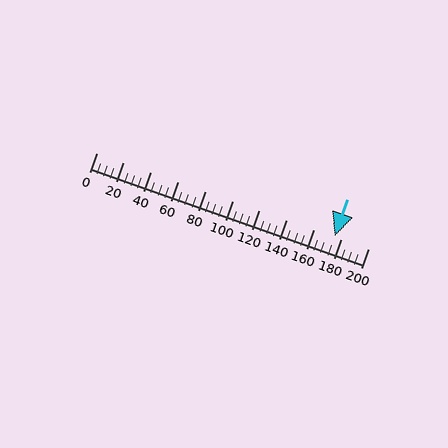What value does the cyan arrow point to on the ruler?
The cyan arrow points to approximately 175.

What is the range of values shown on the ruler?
The ruler shows values from 0 to 200.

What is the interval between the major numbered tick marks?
The major tick marks are spaced 20 units apart.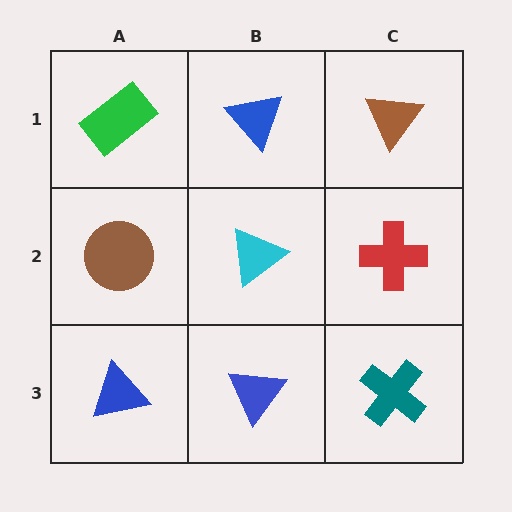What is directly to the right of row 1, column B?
A brown triangle.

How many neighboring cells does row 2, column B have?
4.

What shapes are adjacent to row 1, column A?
A brown circle (row 2, column A), a blue triangle (row 1, column B).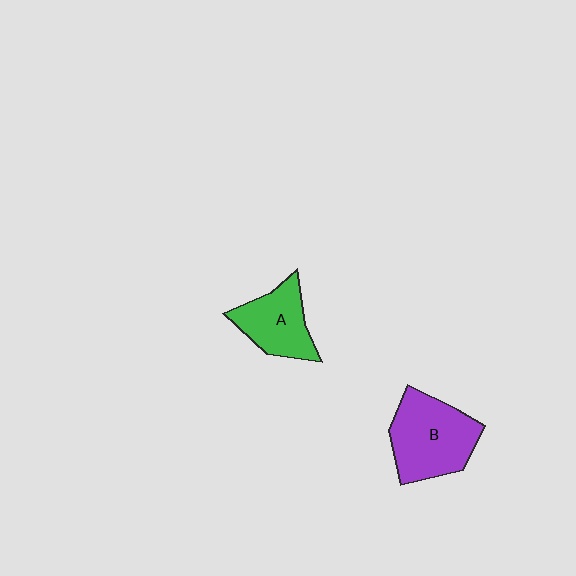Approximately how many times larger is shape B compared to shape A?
Approximately 1.4 times.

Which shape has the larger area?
Shape B (purple).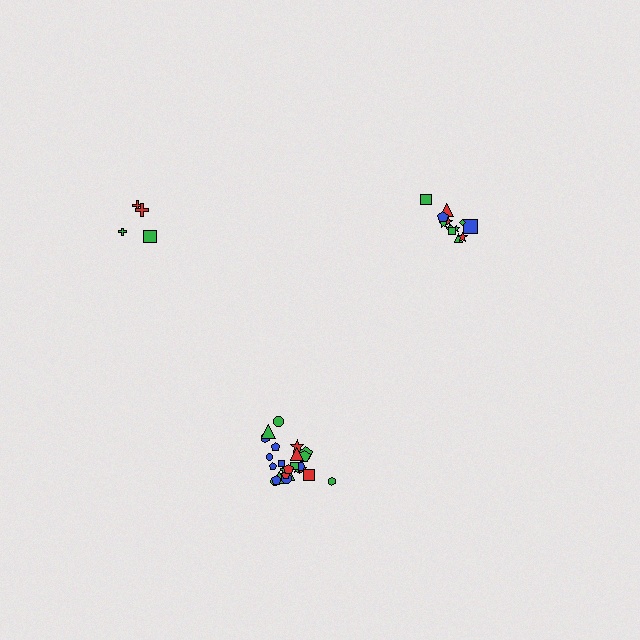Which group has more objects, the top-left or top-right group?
The top-right group.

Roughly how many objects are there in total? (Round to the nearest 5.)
Roughly 40 objects in total.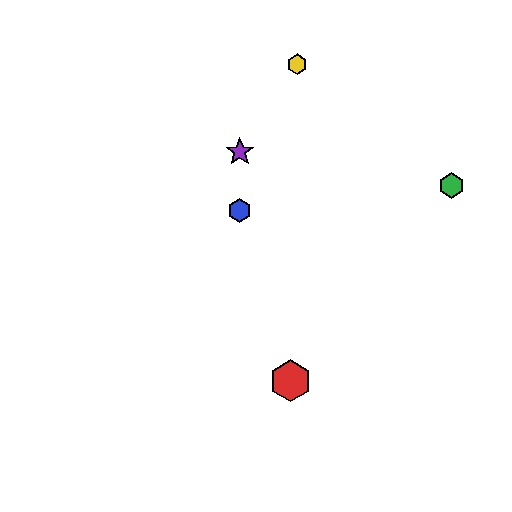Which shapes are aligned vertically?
The blue hexagon, the purple star are aligned vertically.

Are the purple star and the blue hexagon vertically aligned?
Yes, both are at x≈240.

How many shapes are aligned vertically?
2 shapes (the blue hexagon, the purple star) are aligned vertically.